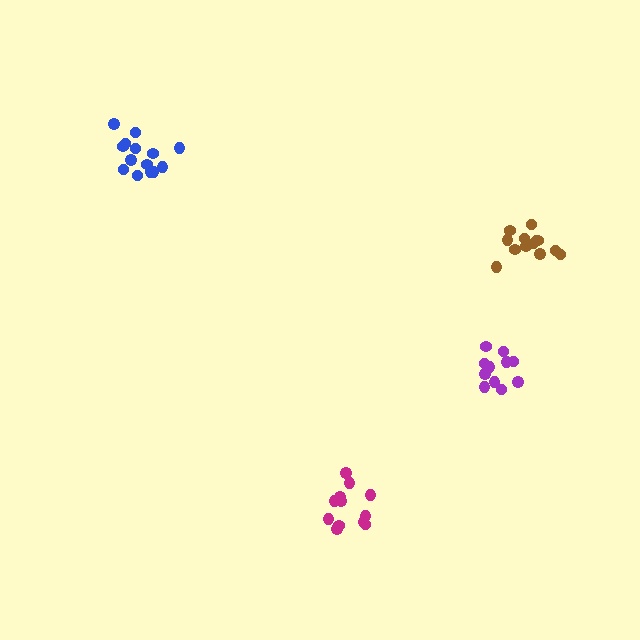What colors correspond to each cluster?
The clusters are colored: blue, purple, brown, magenta.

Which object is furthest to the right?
The brown cluster is rightmost.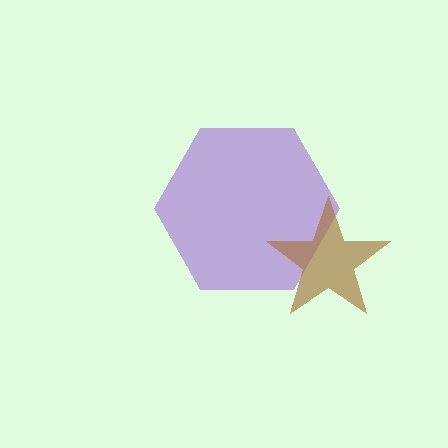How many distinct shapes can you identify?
There are 2 distinct shapes: a purple hexagon, a brown star.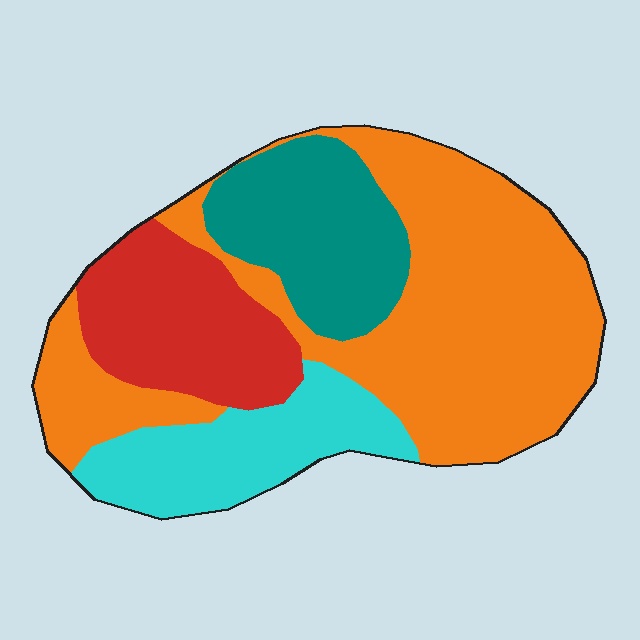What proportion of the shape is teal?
Teal takes up about one sixth (1/6) of the shape.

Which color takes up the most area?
Orange, at roughly 50%.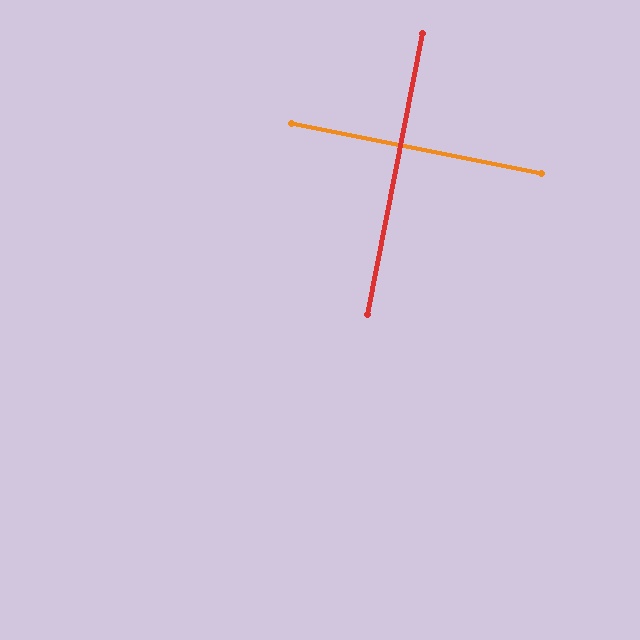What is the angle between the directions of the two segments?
Approximately 90 degrees.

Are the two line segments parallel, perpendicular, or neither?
Perpendicular — they meet at approximately 90°.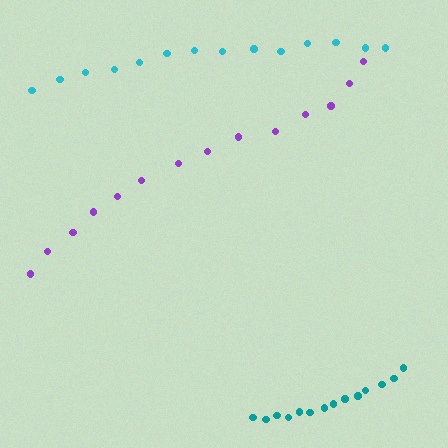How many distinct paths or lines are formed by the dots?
There are 3 distinct paths.